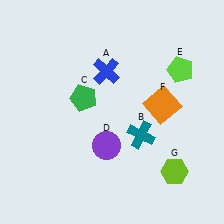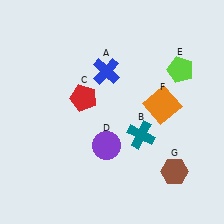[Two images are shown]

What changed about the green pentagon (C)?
In Image 1, C is green. In Image 2, it changed to red.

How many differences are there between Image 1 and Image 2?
There are 2 differences between the two images.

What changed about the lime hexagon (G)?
In Image 1, G is lime. In Image 2, it changed to brown.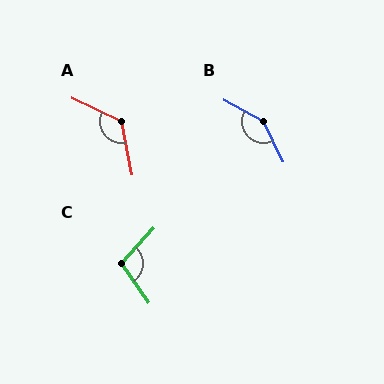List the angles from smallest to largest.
C (102°), A (126°), B (143°).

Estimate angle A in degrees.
Approximately 126 degrees.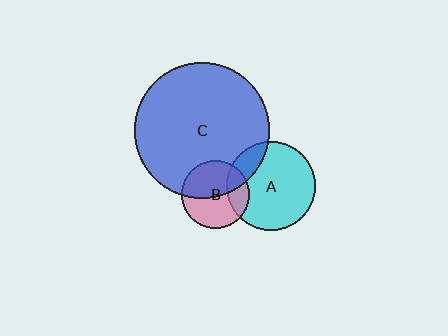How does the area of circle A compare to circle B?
Approximately 1.7 times.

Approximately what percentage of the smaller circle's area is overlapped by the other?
Approximately 25%.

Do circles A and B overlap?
Yes.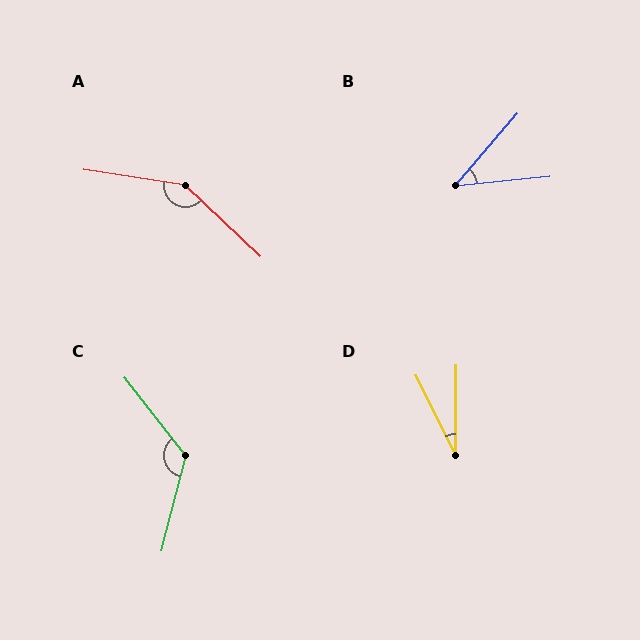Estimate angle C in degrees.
Approximately 128 degrees.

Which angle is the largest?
A, at approximately 145 degrees.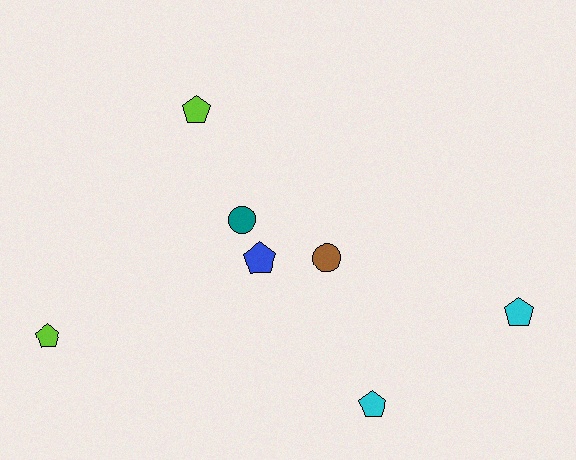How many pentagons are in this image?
There are 5 pentagons.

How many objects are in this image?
There are 7 objects.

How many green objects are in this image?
There are no green objects.